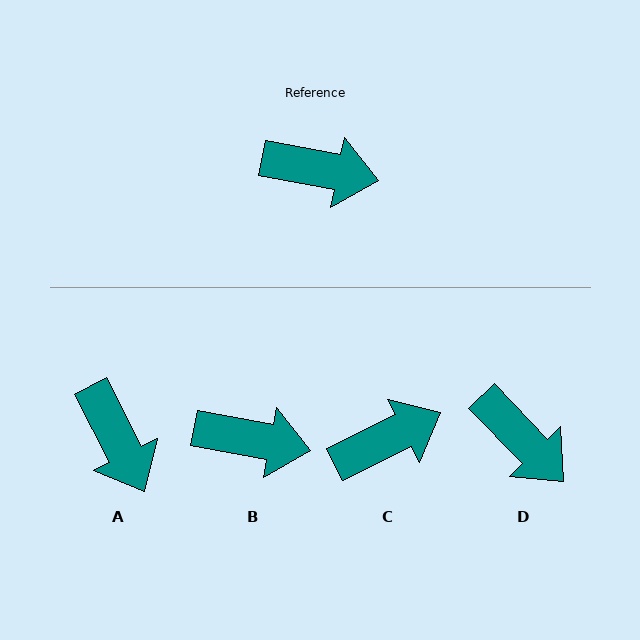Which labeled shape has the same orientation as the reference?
B.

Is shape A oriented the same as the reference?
No, it is off by about 52 degrees.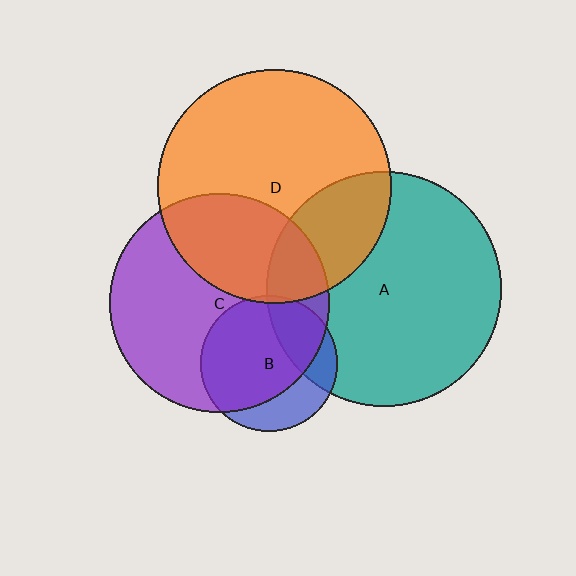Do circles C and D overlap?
Yes.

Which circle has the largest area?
Circle A (teal).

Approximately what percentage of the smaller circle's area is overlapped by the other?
Approximately 35%.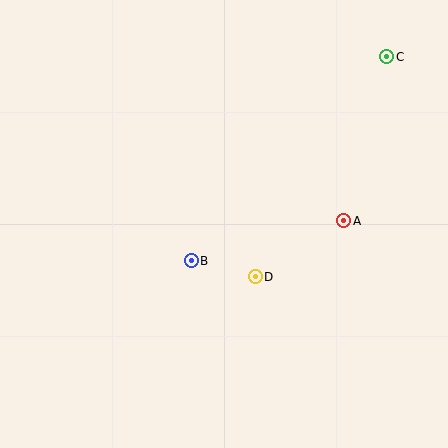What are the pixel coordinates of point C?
Point C is at (387, 57).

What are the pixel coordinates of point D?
Point D is at (255, 277).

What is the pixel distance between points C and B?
The distance between C and B is 283 pixels.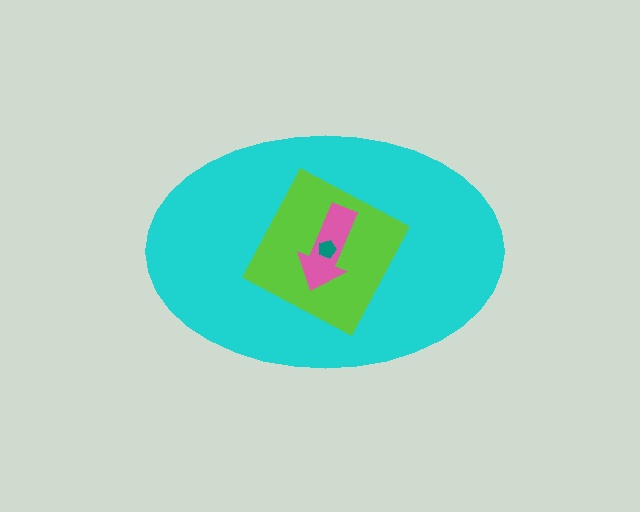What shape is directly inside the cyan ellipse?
The lime square.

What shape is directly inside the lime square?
The pink arrow.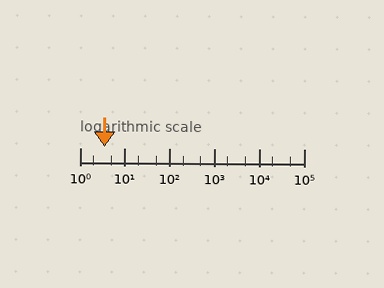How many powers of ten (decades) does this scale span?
The scale spans 5 decades, from 1 to 100000.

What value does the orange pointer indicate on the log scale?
The pointer indicates approximately 3.5.